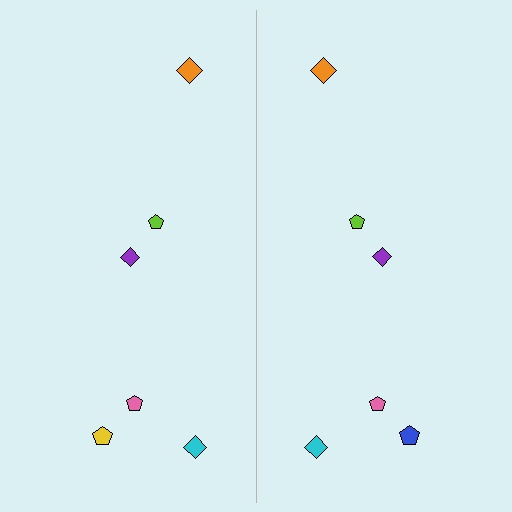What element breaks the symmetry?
The blue pentagon on the right side breaks the symmetry — its mirror counterpart is yellow.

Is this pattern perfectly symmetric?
No, the pattern is not perfectly symmetric. The blue pentagon on the right side breaks the symmetry — its mirror counterpart is yellow.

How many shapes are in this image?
There are 12 shapes in this image.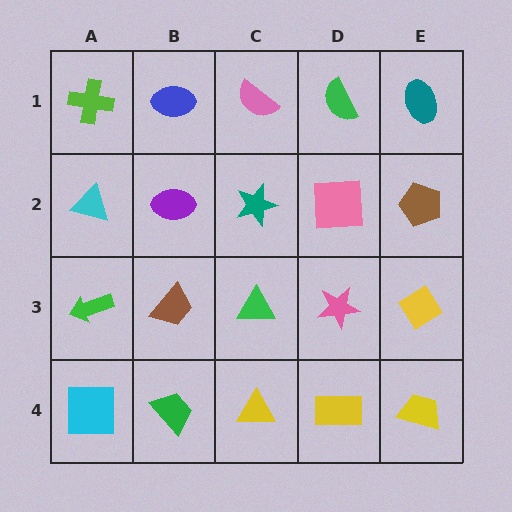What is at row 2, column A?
A cyan triangle.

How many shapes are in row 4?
5 shapes.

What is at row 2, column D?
A pink square.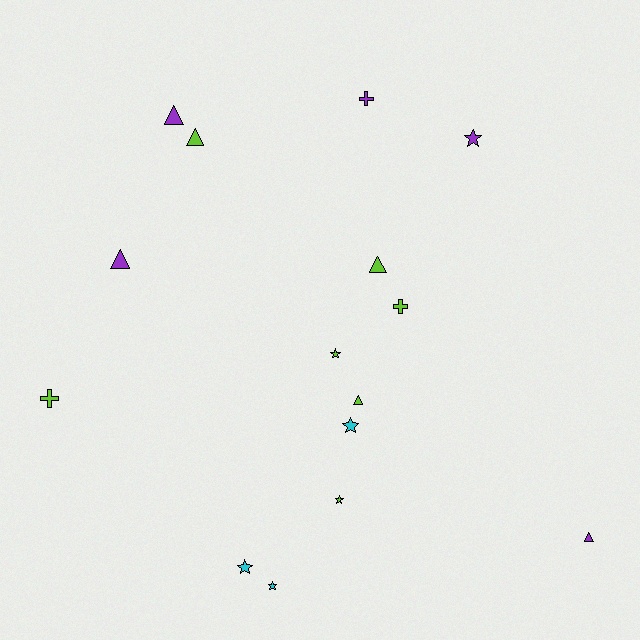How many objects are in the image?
There are 15 objects.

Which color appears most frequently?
Lime, with 7 objects.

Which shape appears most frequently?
Star, with 6 objects.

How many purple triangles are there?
There are 3 purple triangles.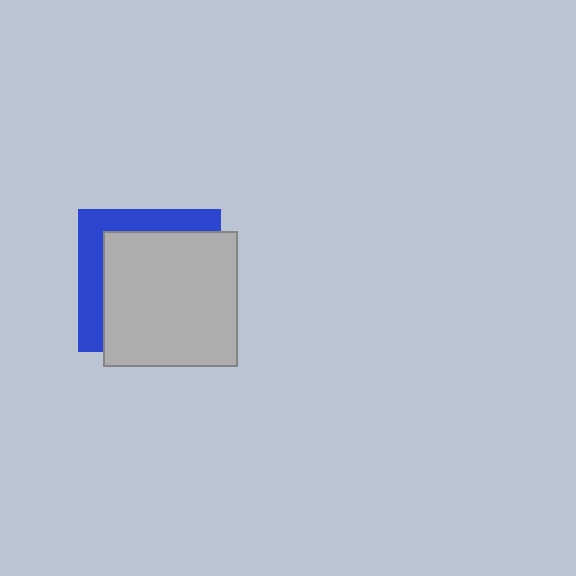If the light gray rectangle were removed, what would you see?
You would see the complete blue square.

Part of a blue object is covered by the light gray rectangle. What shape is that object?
It is a square.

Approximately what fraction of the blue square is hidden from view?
Roughly 69% of the blue square is hidden behind the light gray rectangle.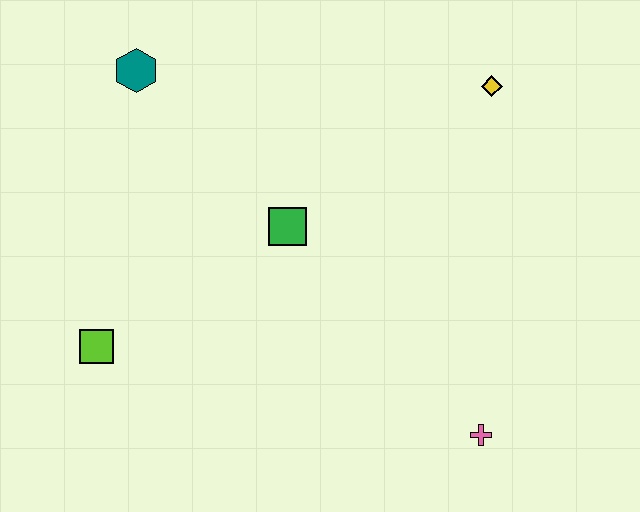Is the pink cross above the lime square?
No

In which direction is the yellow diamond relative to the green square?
The yellow diamond is to the right of the green square.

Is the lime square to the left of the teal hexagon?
Yes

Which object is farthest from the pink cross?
The teal hexagon is farthest from the pink cross.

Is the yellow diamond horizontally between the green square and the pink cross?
No